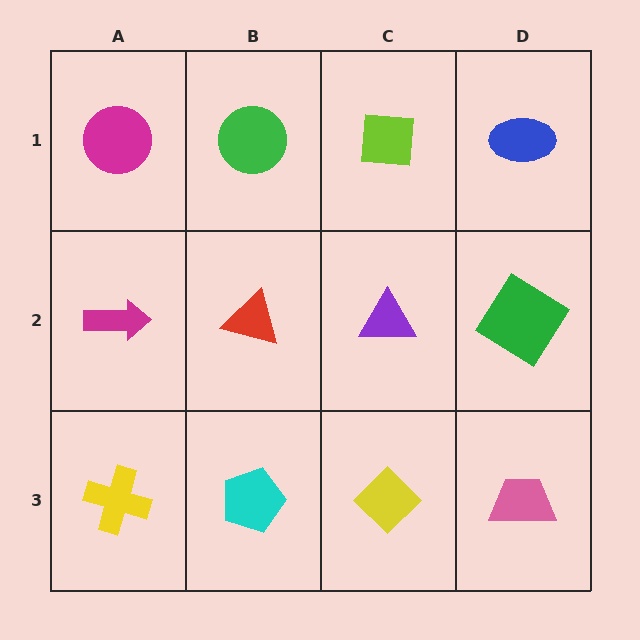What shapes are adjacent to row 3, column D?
A green diamond (row 2, column D), a yellow diamond (row 3, column C).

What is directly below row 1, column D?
A green diamond.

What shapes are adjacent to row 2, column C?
A lime square (row 1, column C), a yellow diamond (row 3, column C), a red triangle (row 2, column B), a green diamond (row 2, column D).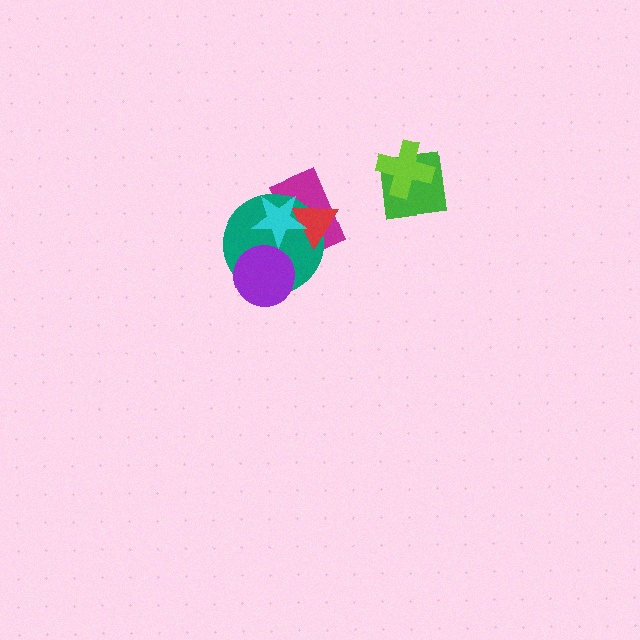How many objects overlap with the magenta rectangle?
3 objects overlap with the magenta rectangle.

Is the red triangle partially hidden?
Yes, it is partially covered by another shape.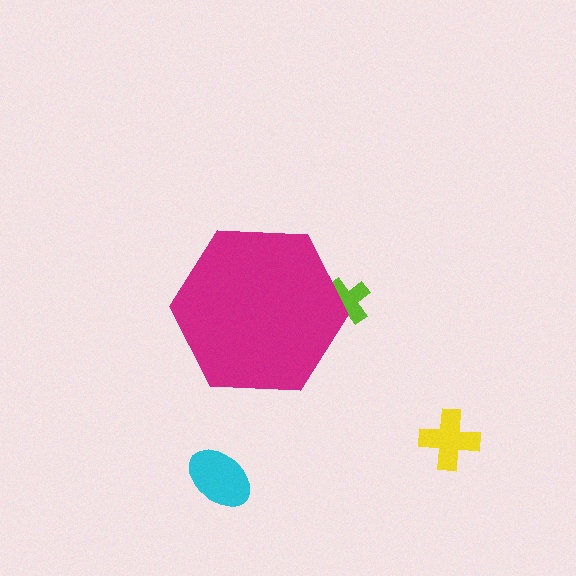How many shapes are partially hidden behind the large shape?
1 shape is partially hidden.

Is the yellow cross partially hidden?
No, the yellow cross is fully visible.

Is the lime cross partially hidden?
Yes, the lime cross is partially hidden behind the magenta hexagon.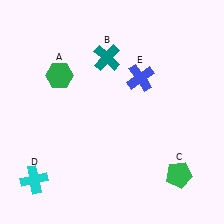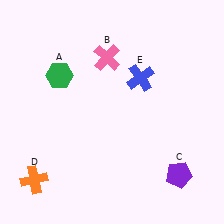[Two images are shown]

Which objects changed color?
B changed from teal to pink. C changed from green to purple. D changed from cyan to orange.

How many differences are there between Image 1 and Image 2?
There are 3 differences between the two images.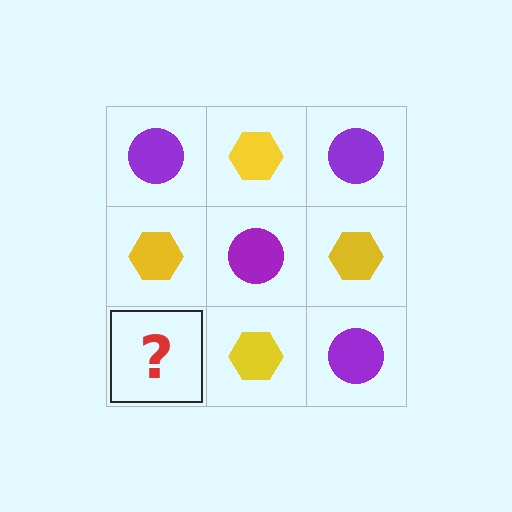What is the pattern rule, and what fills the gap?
The rule is that it alternates purple circle and yellow hexagon in a checkerboard pattern. The gap should be filled with a purple circle.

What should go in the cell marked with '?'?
The missing cell should contain a purple circle.